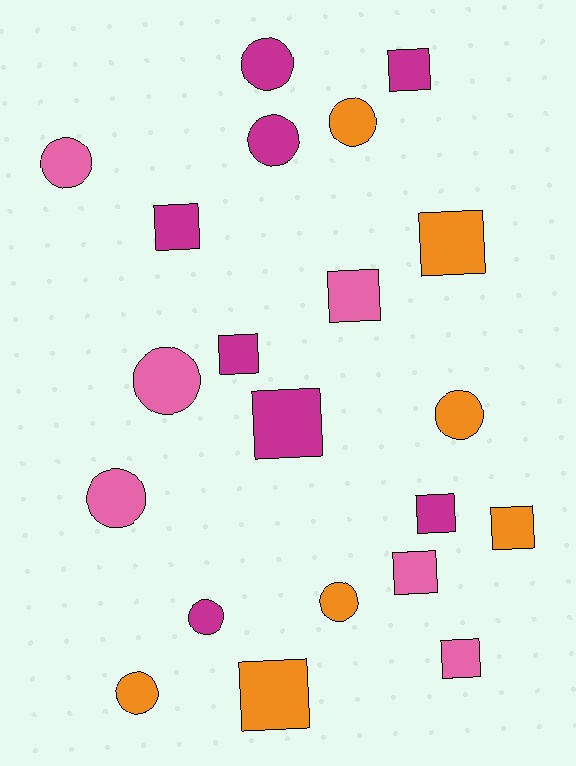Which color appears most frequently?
Magenta, with 8 objects.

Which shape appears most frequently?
Square, with 11 objects.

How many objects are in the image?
There are 21 objects.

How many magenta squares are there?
There are 5 magenta squares.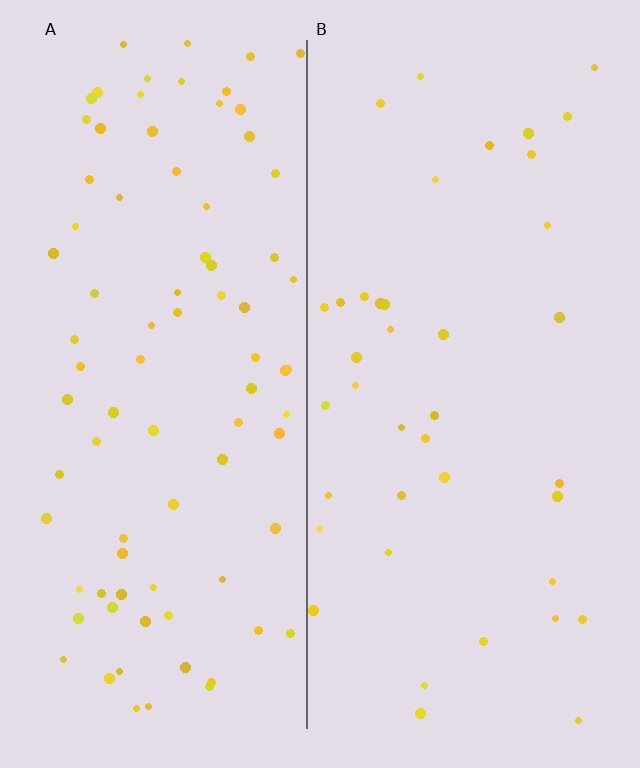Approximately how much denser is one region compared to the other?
Approximately 2.1× — region A over region B.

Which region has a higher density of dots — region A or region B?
A (the left).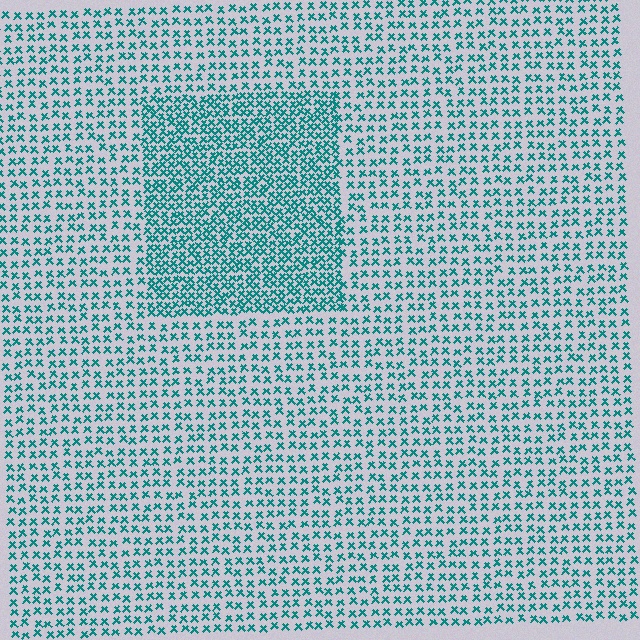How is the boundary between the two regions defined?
The boundary is defined by a change in element density (approximately 1.9x ratio). All elements are the same color, size, and shape.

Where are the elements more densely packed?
The elements are more densely packed inside the rectangle boundary.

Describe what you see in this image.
The image contains small teal elements arranged at two different densities. A rectangle-shaped region is visible where the elements are more densely packed than the surrounding area.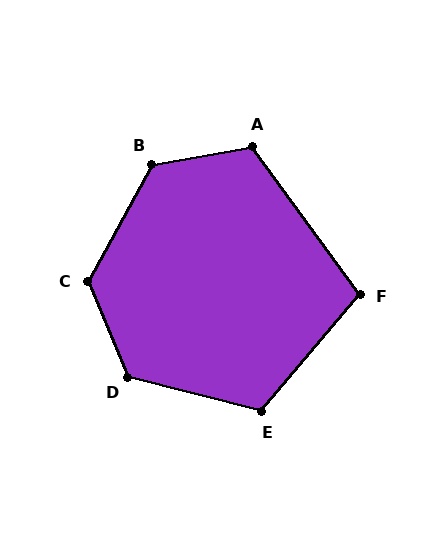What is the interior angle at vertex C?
Approximately 128 degrees (obtuse).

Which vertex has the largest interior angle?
B, at approximately 129 degrees.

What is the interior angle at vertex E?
Approximately 116 degrees (obtuse).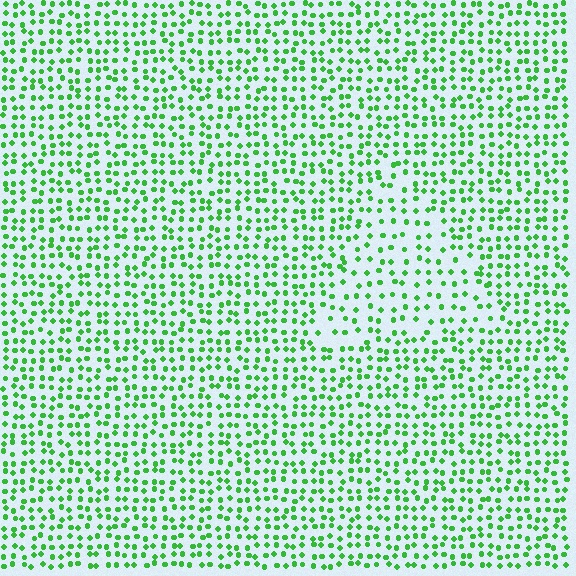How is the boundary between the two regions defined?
The boundary is defined by a change in element density (approximately 1.7x ratio). All elements are the same color, size, and shape.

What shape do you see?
I see a triangle.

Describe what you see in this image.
The image contains small green elements arranged at two different densities. A triangle-shaped region is visible where the elements are less densely packed than the surrounding area.